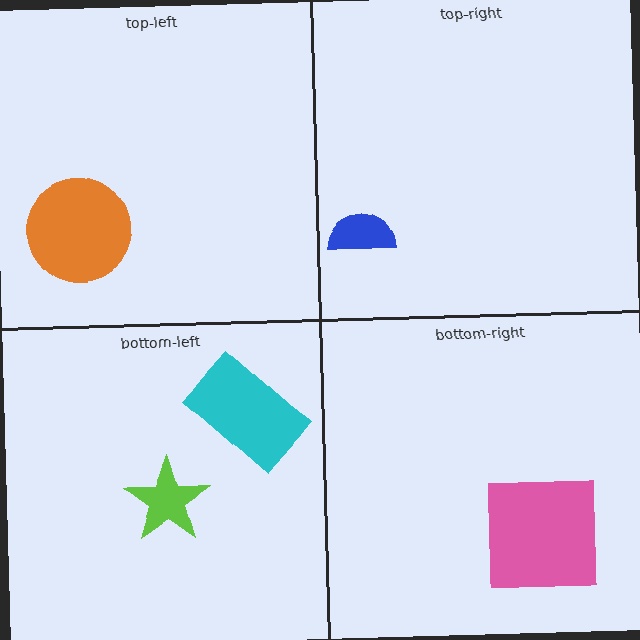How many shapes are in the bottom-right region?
1.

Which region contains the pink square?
The bottom-right region.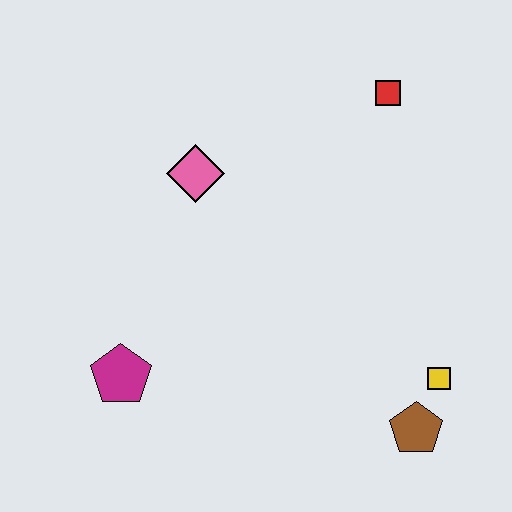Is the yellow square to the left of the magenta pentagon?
No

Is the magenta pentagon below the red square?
Yes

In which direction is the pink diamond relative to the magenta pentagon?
The pink diamond is above the magenta pentagon.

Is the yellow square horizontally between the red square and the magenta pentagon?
No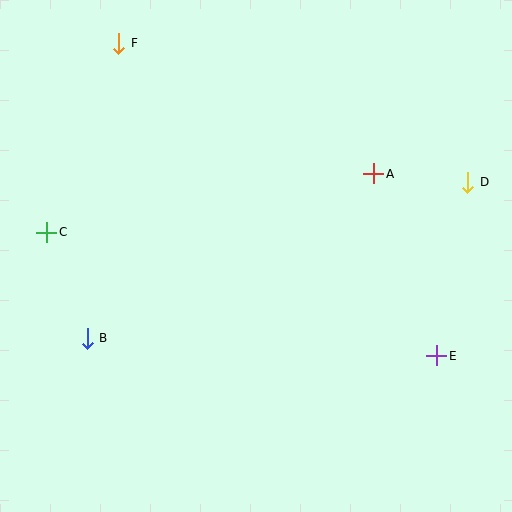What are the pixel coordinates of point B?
Point B is at (87, 338).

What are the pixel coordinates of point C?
Point C is at (47, 232).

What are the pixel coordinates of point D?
Point D is at (468, 182).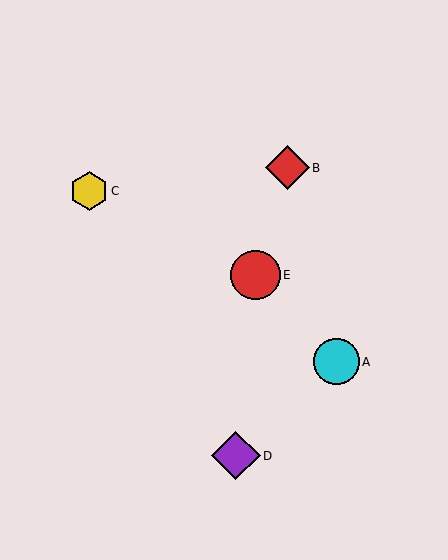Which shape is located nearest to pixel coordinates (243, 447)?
The purple diamond (labeled D) at (236, 456) is nearest to that location.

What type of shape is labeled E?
Shape E is a red circle.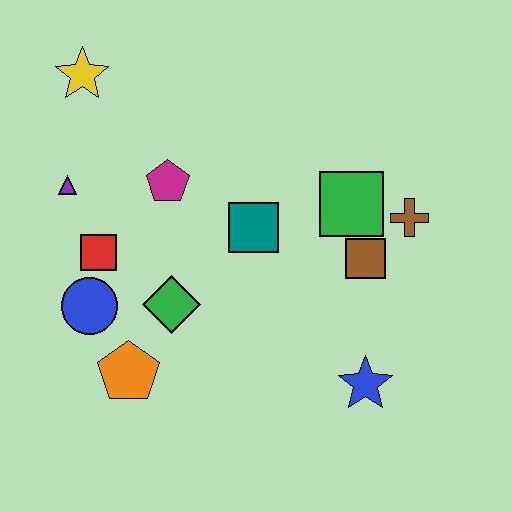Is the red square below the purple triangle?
Yes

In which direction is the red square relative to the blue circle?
The red square is above the blue circle.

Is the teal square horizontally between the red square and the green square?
Yes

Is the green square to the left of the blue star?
Yes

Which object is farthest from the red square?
The brown cross is farthest from the red square.